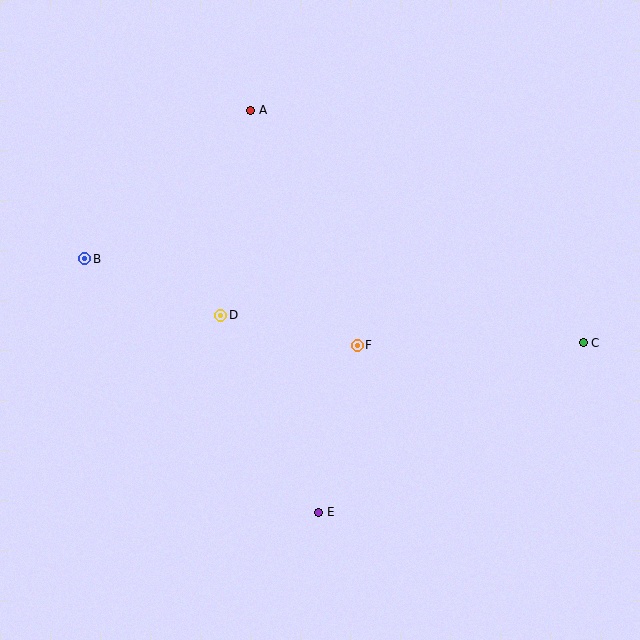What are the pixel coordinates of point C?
Point C is at (583, 342).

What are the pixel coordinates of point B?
Point B is at (84, 259).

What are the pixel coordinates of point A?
Point A is at (250, 110).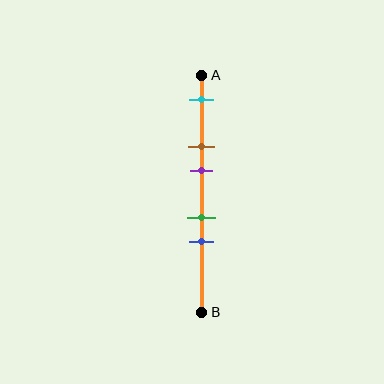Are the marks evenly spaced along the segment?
No, the marks are not evenly spaced.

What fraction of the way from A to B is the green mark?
The green mark is approximately 60% (0.6) of the way from A to B.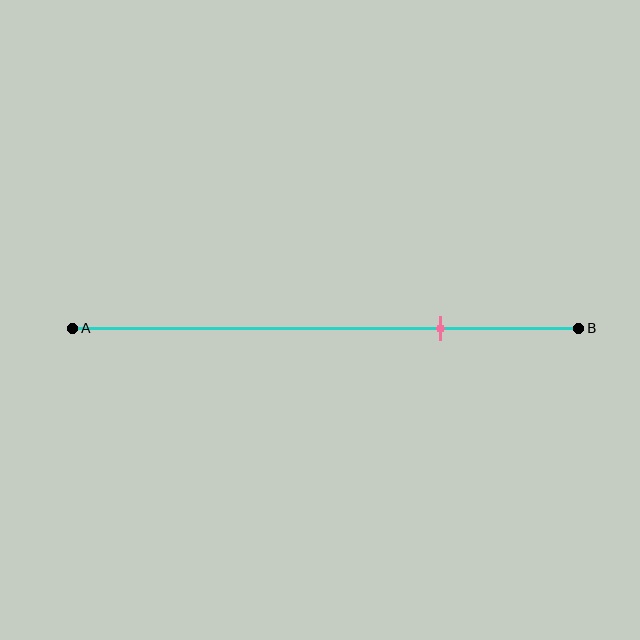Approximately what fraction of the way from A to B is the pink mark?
The pink mark is approximately 75% of the way from A to B.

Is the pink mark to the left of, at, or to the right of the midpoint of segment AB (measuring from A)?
The pink mark is to the right of the midpoint of segment AB.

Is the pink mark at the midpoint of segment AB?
No, the mark is at about 75% from A, not at the 50% midpoint.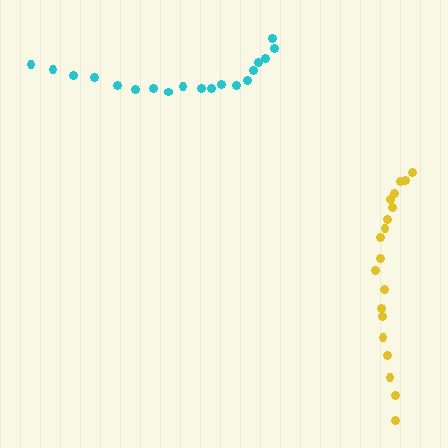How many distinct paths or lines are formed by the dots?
There are 2 distinct paths.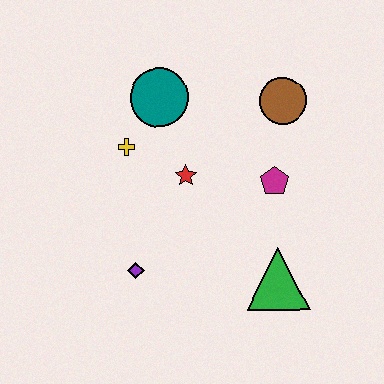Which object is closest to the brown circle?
The magenta pentagon is closest to the brown circle.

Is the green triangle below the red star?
Yes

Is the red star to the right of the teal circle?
Yes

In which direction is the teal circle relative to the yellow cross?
The teal circle is above the yellow cross.